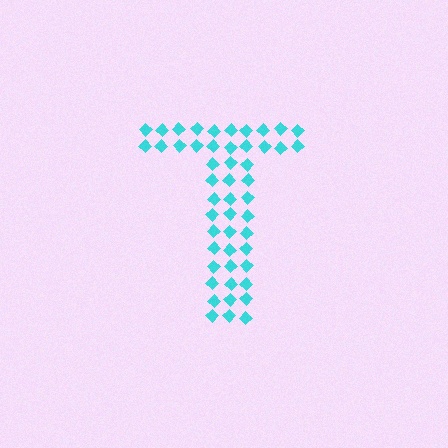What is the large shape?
The large shape is the letter T.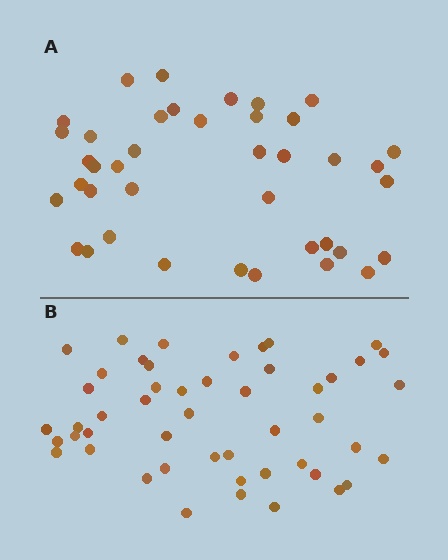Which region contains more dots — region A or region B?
Region B (the bottom region) has more dots.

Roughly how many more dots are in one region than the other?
Region B has roughly 8 or so more dots than region A.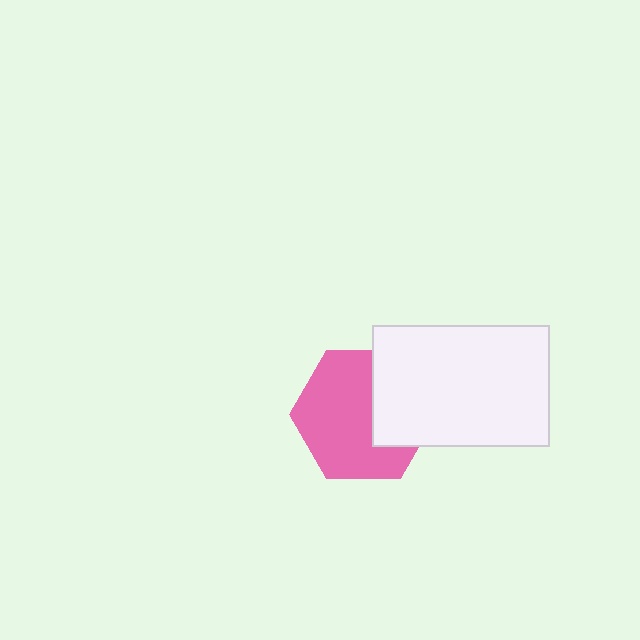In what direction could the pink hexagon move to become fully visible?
The pink hexagon could move left. That would shift it out from behind the white rectangle entirely.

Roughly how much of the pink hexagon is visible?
Most of it is visible (roughly 66%).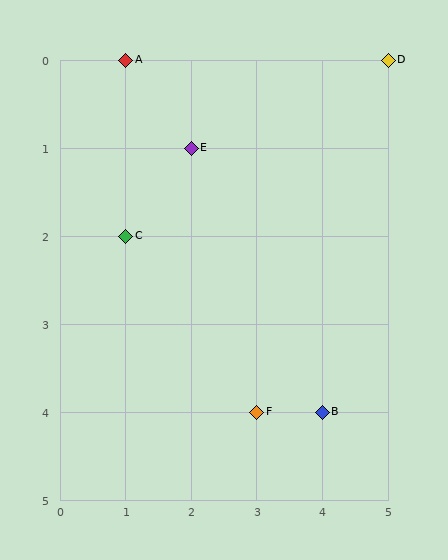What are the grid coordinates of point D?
Point D is at grid coordinates (5, 0).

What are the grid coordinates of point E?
Point E is at grid coordinates (2, 1).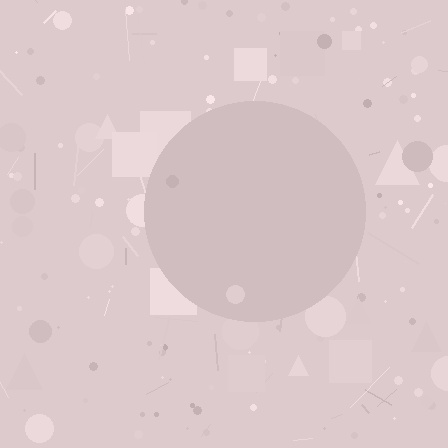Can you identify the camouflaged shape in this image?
The camouflaged shape is a circle.